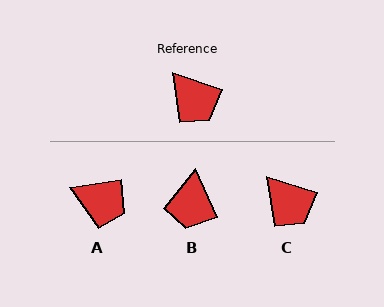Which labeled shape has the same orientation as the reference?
C.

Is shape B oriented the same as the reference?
No, it is off by about 48 degrees.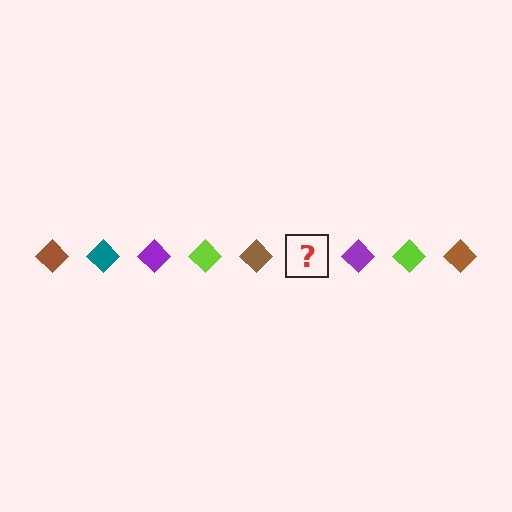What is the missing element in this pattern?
The missing element is a teal diamond.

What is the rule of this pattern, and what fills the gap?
The rule is that the pattern cycles through brown, teal, purple, lime diamonds. The gap should be filled with a teal diamond.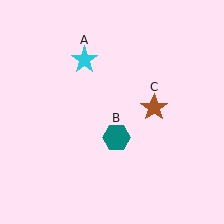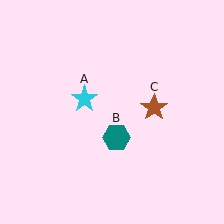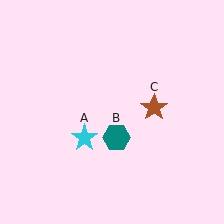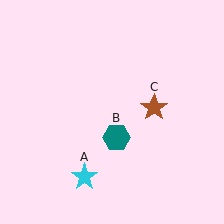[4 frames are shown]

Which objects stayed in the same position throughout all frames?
Teal hexagon (object B) and brown star (object C) remained stationary.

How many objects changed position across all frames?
1 object changed position: cyan star (object A).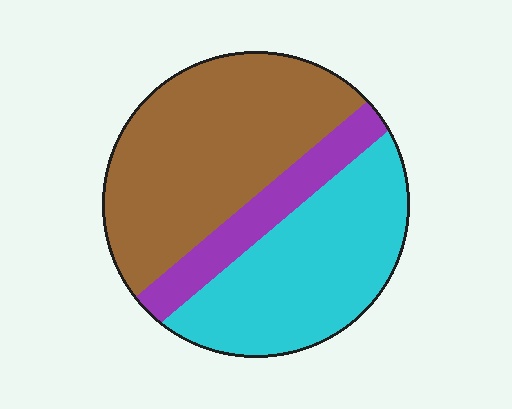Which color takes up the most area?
Brown, at roughly 45%.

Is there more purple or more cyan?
Cyan.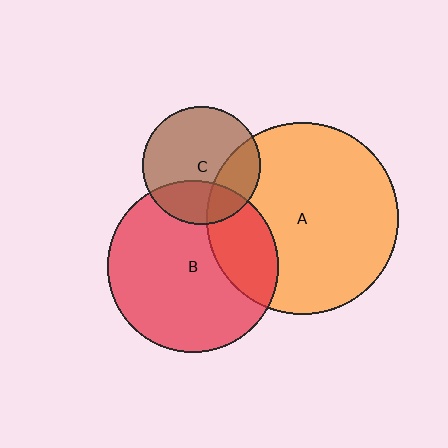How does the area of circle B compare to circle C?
Approximately 2.1 times.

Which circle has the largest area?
Circle A (orange).